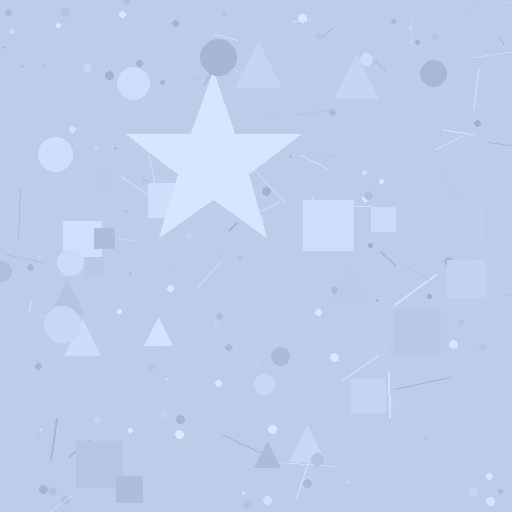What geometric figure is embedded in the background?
A star is embedded in the background.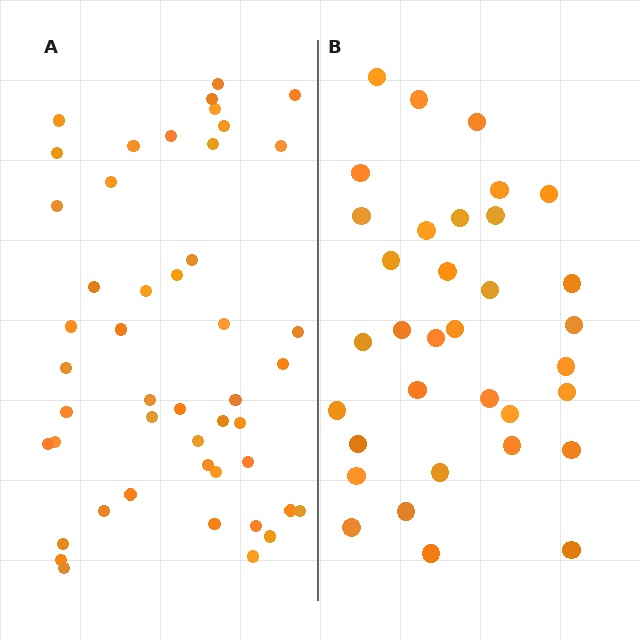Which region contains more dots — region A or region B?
Region A (the left region) has more dots.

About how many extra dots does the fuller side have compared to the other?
Region A has approximately 15 more dots than region B.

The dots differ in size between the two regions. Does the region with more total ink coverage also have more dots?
No. Region B has more total ink coverage because its dots are larger, but region A actually contains more individual dots. Total area can be misleading — the number of items is what matters here.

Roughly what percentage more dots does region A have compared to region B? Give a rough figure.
About 40% more.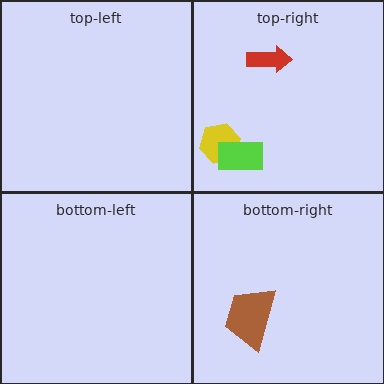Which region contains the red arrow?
The top-right region.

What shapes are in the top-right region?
The yellow hexagon, the red arrow, the lime rectangle.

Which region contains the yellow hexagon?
The top-right region.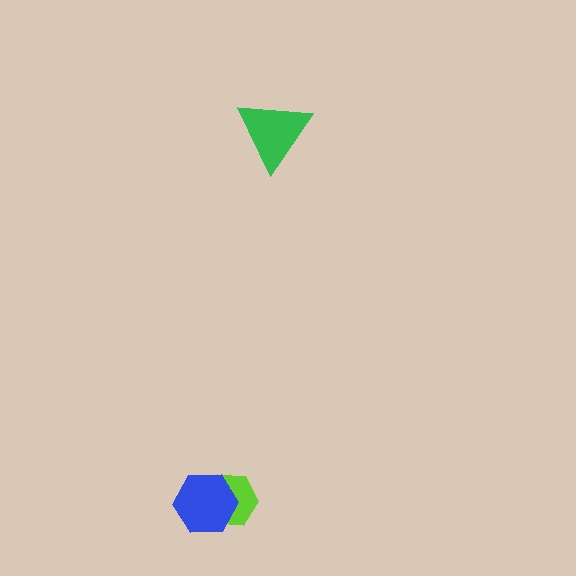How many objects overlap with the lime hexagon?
1 object overlaps with the lime hexagon.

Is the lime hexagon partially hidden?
Yes, it is partially covered by another shape.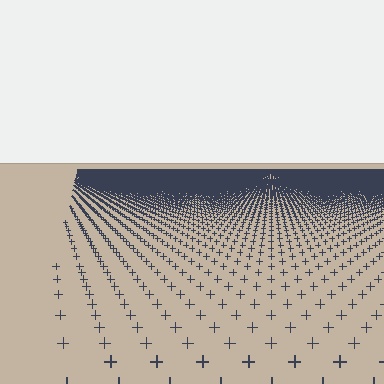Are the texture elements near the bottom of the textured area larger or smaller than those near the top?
Larger. Near the bottom, elements are closer to the viewer and appear at a bigger on-screen size.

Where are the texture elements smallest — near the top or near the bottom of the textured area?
Near the top.